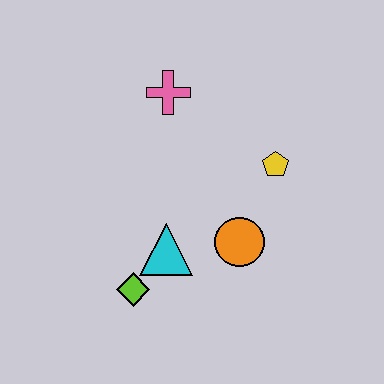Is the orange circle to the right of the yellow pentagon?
No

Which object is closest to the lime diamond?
The cyan triangle is closest to the lime diamond.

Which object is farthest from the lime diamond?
The pink cross is farthest from the lime diamond.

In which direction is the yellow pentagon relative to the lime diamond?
The yellow pentagon is to the right of the lime diamond.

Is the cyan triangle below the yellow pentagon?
Yes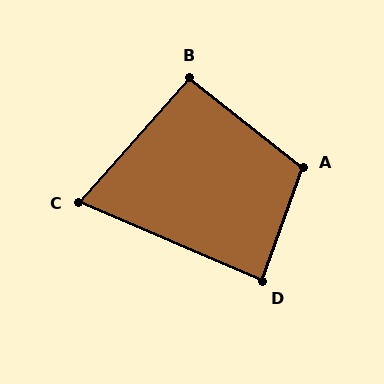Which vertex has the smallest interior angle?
C, at approximately 71 degrees.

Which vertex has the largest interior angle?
A, at approximately 109 degrees.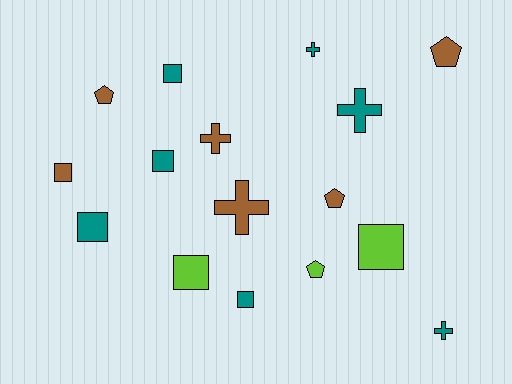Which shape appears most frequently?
Square, with 7 objects.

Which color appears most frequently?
Teal, with 7 objects.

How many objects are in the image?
There are 16 objects.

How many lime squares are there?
There are 2 lime squares.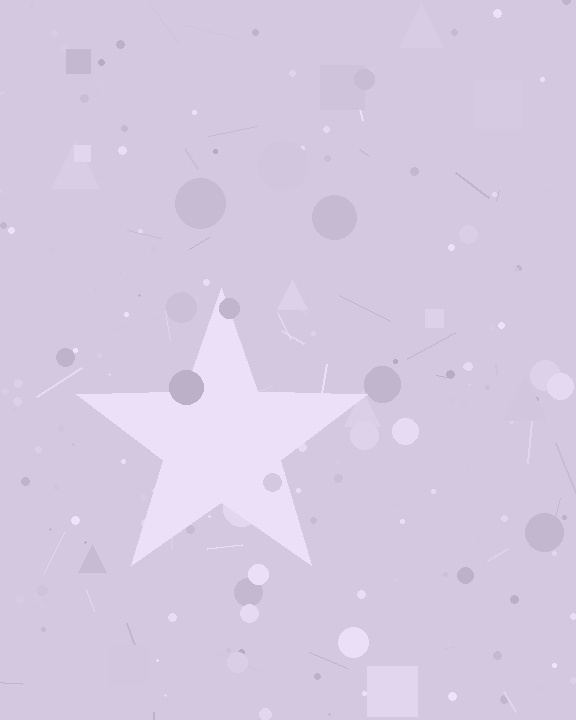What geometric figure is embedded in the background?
A star is embedded in the background.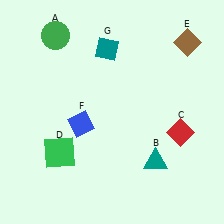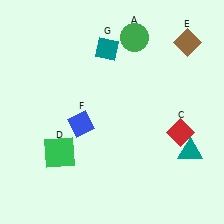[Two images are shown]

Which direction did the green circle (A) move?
The green circle (A) moved right.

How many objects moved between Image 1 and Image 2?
2 objects moved between the two images.